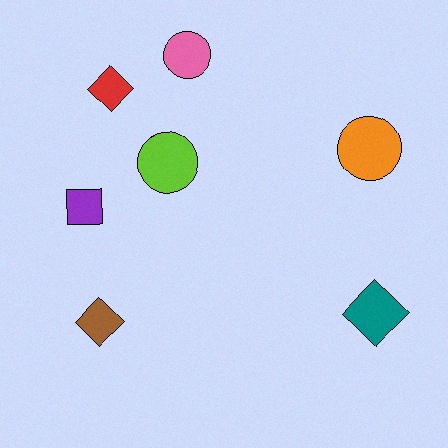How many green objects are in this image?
There are no green objects.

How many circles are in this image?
There are 3 circles.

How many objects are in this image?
There are 7 objects.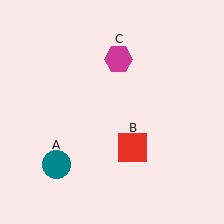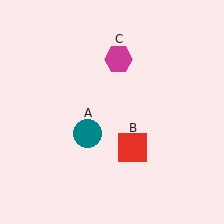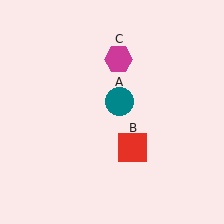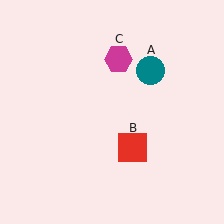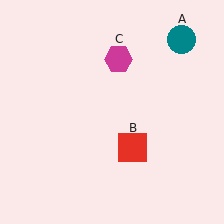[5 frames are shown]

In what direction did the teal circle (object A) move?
The teal circle (object A) moved up and to the right.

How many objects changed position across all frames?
1 object changed position: teal circle (object A).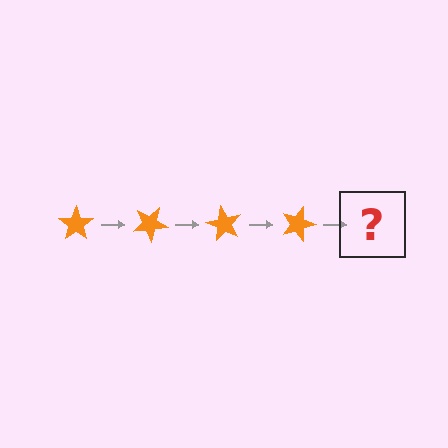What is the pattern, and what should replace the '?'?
The pattern is that the star rotates 30 degrees each step. The '?' should be an orange star rotated 120 degrees.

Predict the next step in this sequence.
The next step is an orange star rotated 120 degrees.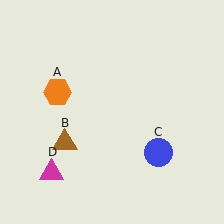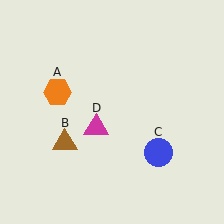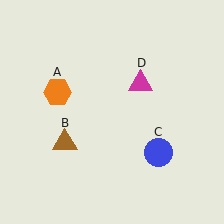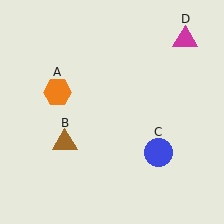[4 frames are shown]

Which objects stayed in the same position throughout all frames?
Orange hexagon (object A) and brown triangle (object B) and blue circle (object C) remained stationary.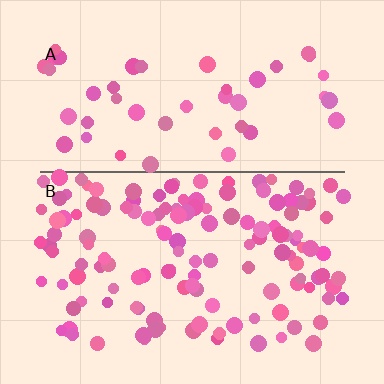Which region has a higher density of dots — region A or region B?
B (the bottom).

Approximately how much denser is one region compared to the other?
Approximately 2.8× — region B over region A.